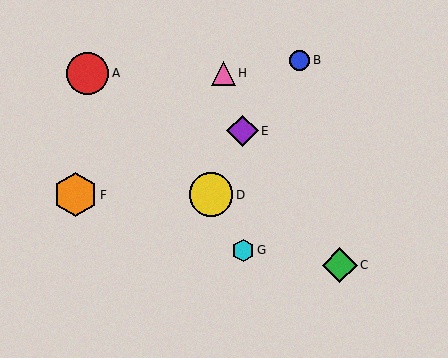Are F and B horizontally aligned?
No, F is at y≈195 and B is at y≈60.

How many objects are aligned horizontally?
2 objects (D, F) are aligned horizontally.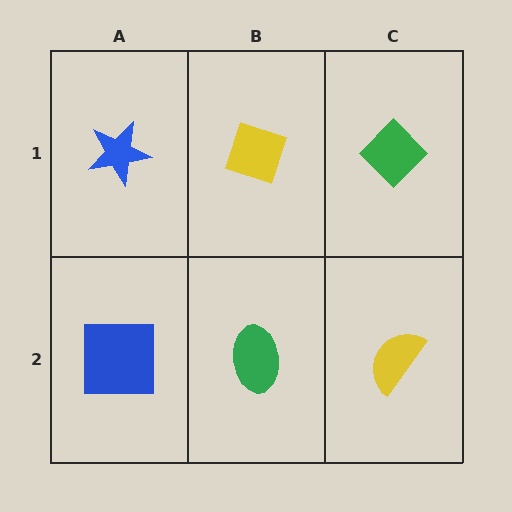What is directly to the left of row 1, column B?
A blue star.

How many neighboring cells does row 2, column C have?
2.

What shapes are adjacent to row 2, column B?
A yellow diamond (row 1, column B), a blue square (row 2, column A), a yellow semicircle (row 2, column C).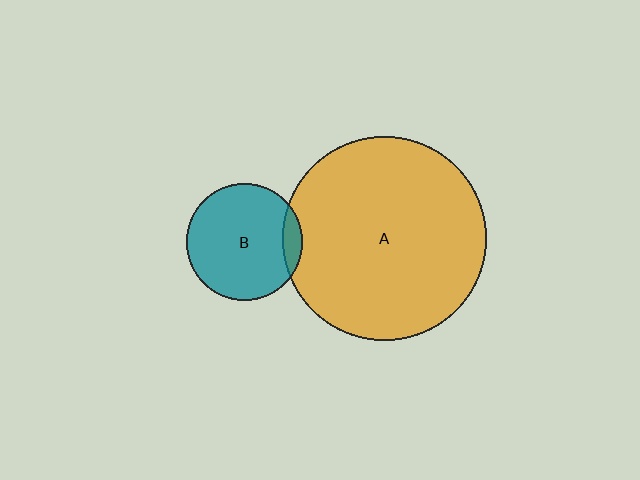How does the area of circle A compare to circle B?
Approximately 3.1 times.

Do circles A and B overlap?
Yes.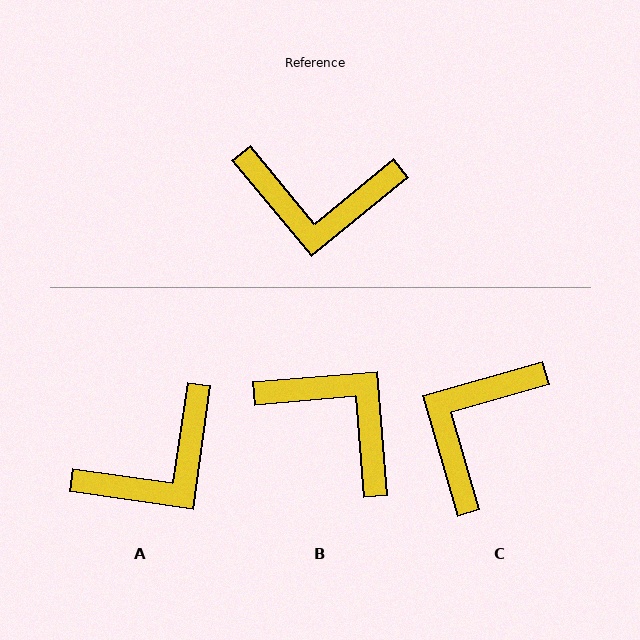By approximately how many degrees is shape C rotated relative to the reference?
Approximately 114 degrees clockwise.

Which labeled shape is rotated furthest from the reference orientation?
B, about 145 degrees away.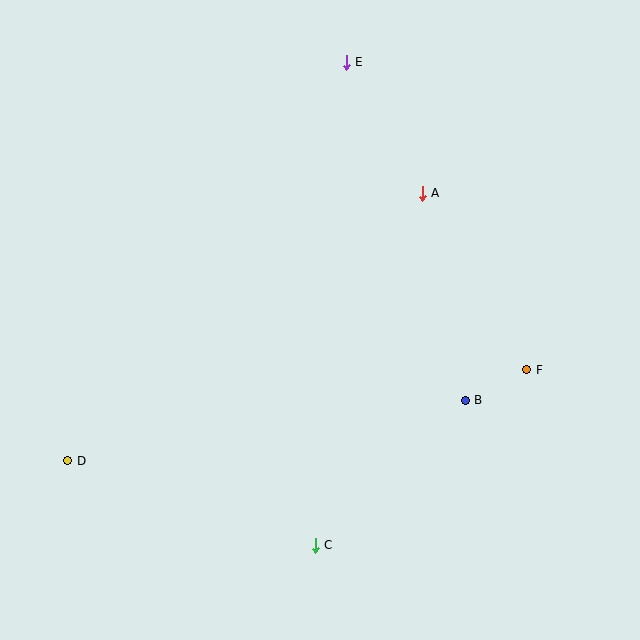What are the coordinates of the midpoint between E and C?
The midpoint between E and C is at (331, 304).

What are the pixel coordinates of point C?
Point C is at (315, 545).